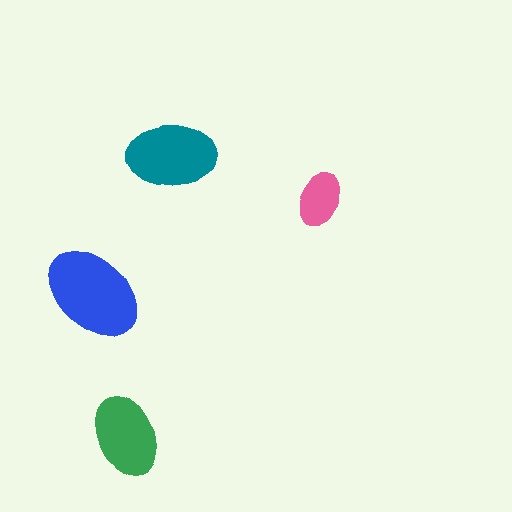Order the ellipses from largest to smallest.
the blue one, the teal one, the green one, the pink one.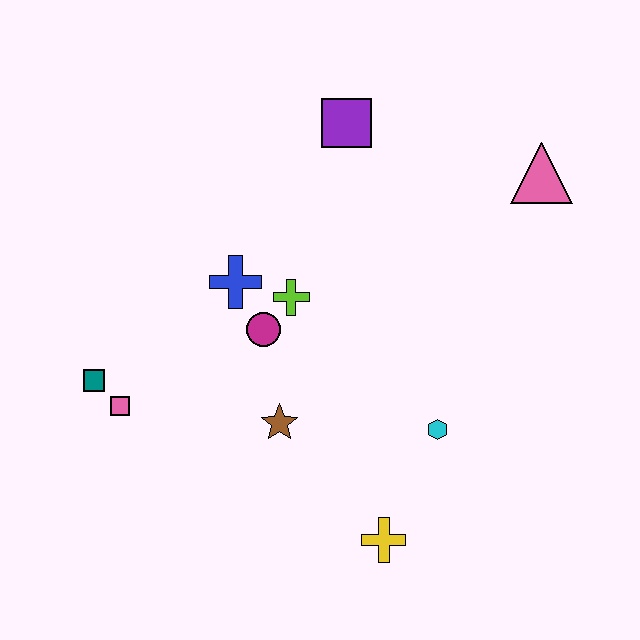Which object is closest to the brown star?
The magenta circle is closest to the brown star.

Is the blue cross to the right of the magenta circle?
No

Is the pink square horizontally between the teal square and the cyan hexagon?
Yes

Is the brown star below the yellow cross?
No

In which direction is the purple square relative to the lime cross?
The purple square is above the lime cross.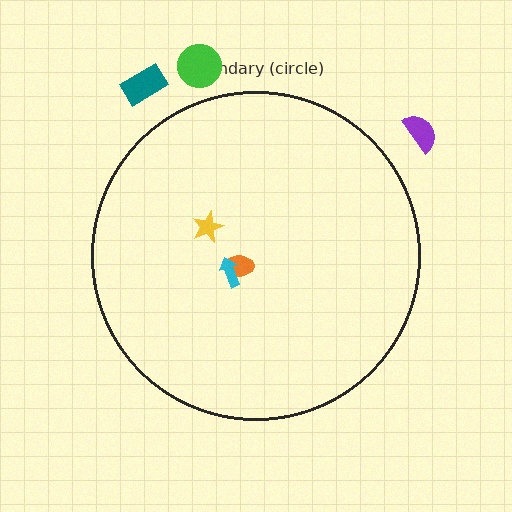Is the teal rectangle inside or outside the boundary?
Outside.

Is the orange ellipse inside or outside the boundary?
Inside.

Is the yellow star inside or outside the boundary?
Inside.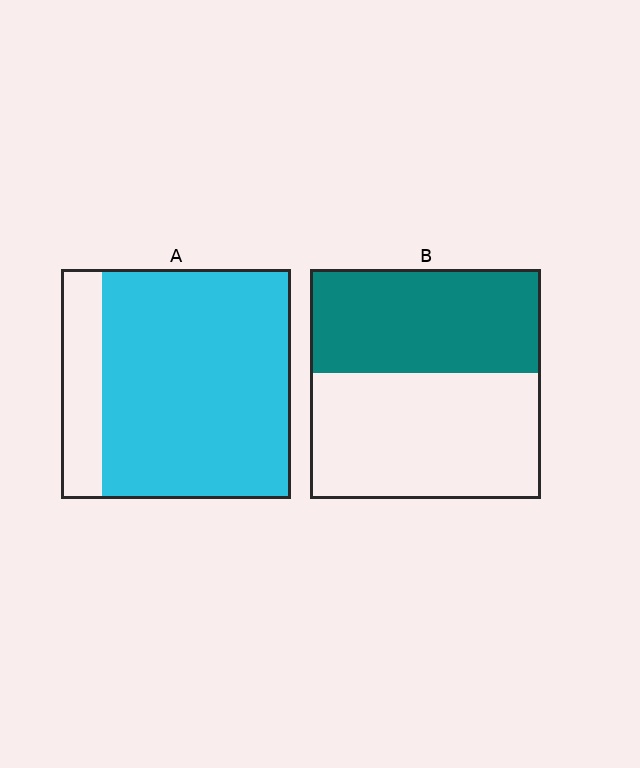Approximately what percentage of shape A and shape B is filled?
A is approximately 80% and B is approximately 45%.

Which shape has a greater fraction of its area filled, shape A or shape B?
Shape A.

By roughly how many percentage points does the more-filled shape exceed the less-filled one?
By roughly 35 percentage points (A over B).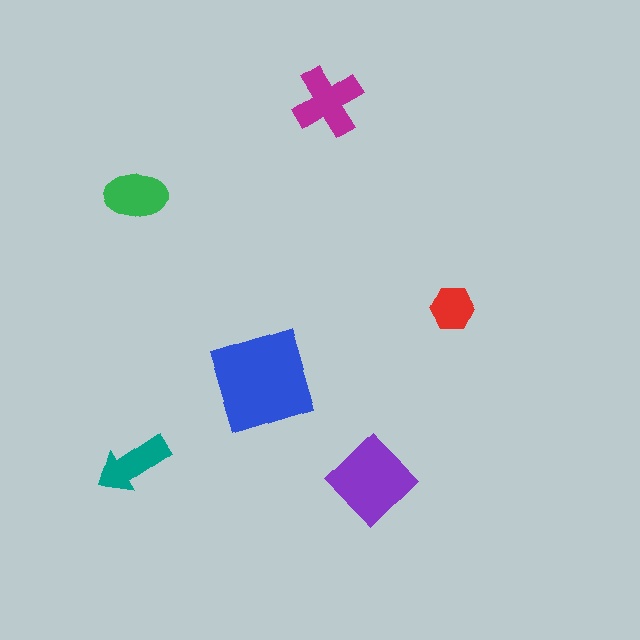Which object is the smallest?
The red hexagon.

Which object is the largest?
The blue square.